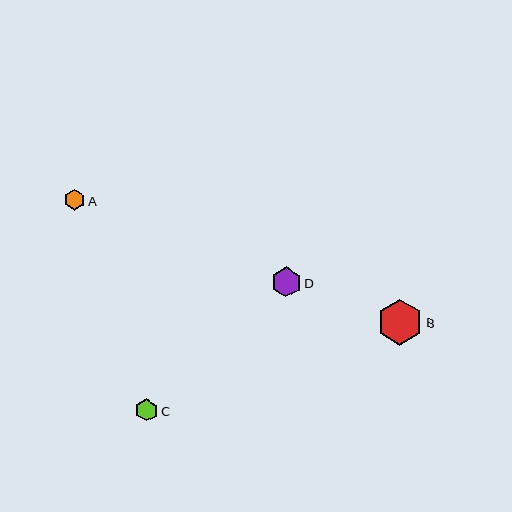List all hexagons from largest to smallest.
From largest to smallest: B, D, C, A.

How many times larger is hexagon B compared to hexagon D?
Hexagon B is approximately 1.5 times the size of hexagon D.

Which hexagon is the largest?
Hexagon B is the largest with a size of approximately 46 pixels.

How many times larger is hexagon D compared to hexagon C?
Hexagon D is approximately 1.3 times the size of hexagon C.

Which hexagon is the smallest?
Hexagon A is the smallest with a size of approximately 21 pixels.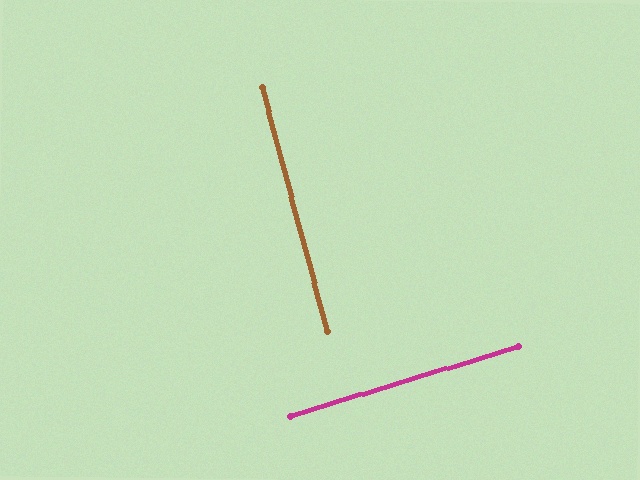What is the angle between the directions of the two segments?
Approximately 88 degrees.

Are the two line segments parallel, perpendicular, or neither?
Perpendicular — they meet at approximately 88°.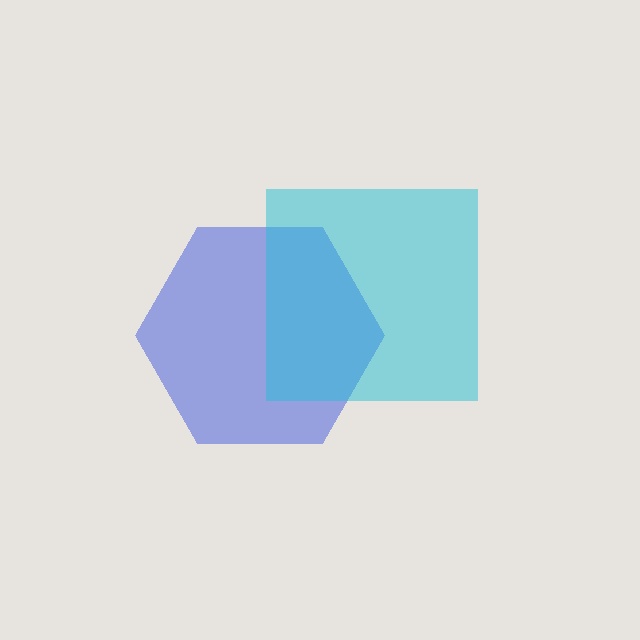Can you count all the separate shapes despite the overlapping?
Yes, there are 2 separate shapes.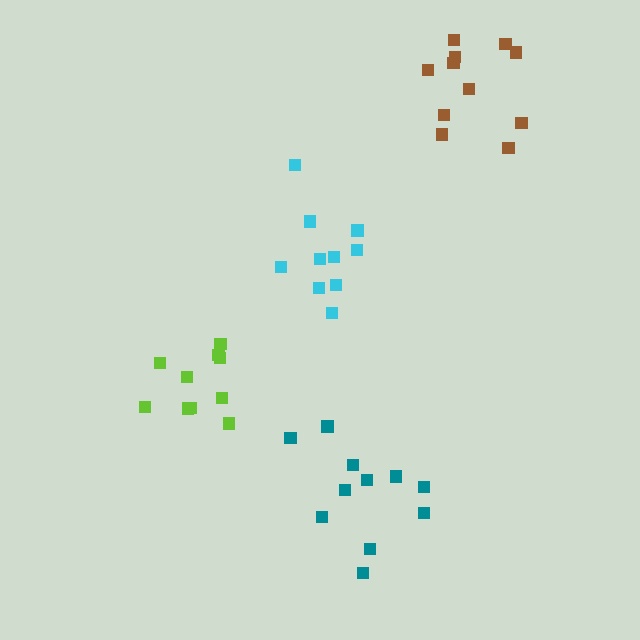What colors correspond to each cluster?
The clusters are colored: lime, brown, teal, cyan.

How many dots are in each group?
Group 1: 10 dots, Group 2: 11 dots, Group 3: 11 dots, Group 4: 11 dots (43 total).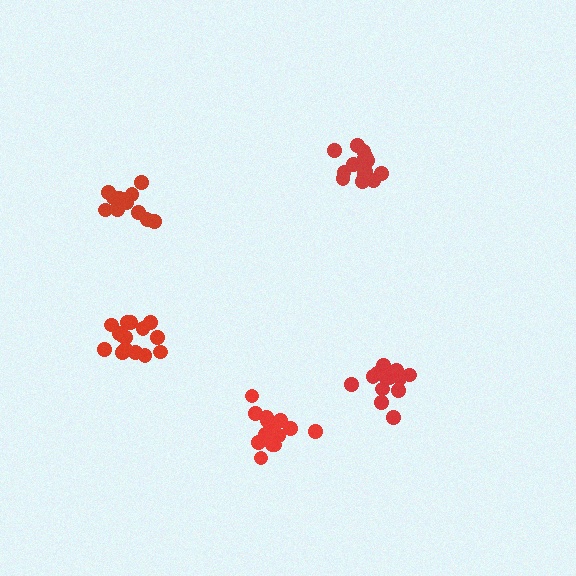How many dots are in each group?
Group 1: 13 dots, Group 2: 14 dots, Group 3: 15 dots, Group 4: 15 dots, Group 5: 13 dots (70 total).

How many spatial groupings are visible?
There are 5 spatial groupings.